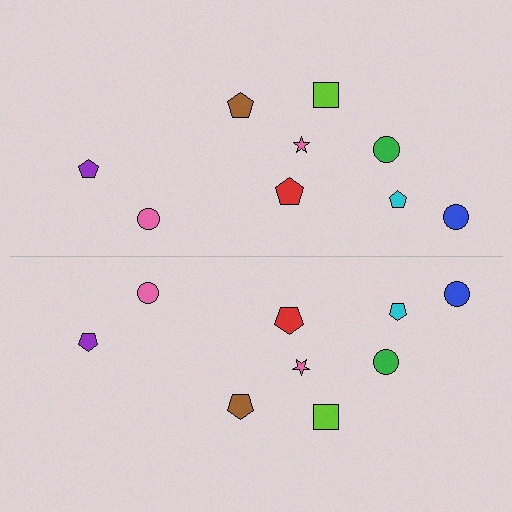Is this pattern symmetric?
Yes, this pattern has bilateral (reflection) symmetry.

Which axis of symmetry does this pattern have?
The pattern has a horizontal axis of symmetry running through the center of the image.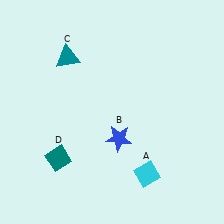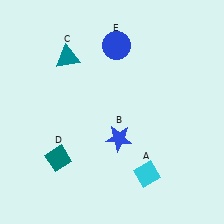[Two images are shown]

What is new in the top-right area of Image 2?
A blue circle (E) was added in the top-right area of Image 2.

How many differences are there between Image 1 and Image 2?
There is 1 difference between the two images.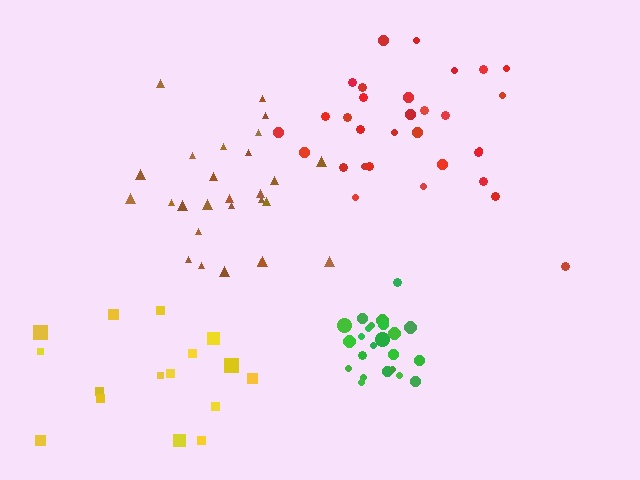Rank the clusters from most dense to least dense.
green, red, brown, yellow.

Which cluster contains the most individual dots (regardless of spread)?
Red (32).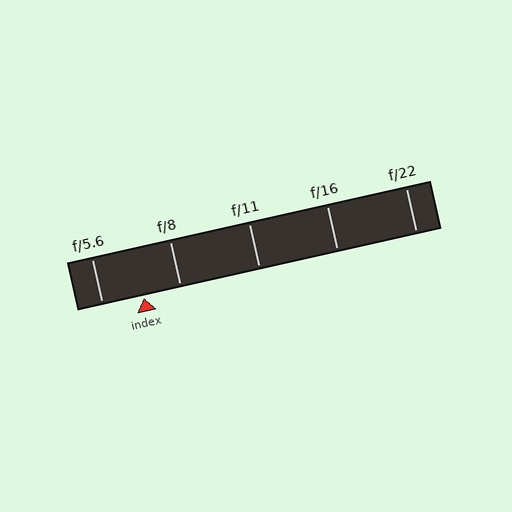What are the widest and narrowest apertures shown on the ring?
The widest aperture shown is f/5.6 and the narrowest is f/22.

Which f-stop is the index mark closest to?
The index mark is closest to f/8.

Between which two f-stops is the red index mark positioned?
The index mark is between f/5.6 and f/8.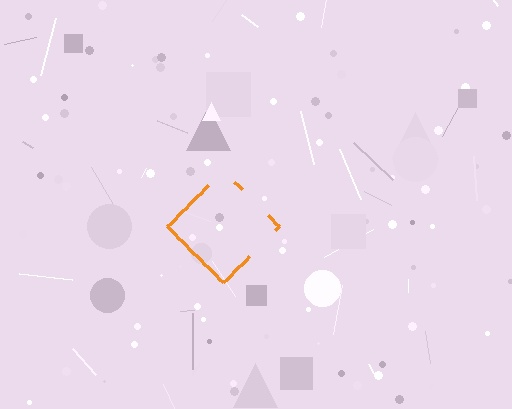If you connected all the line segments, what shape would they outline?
They would outline a diamond.